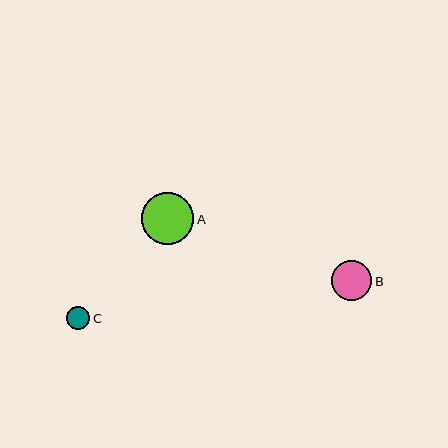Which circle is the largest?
Circle A is the largest with a size of approximately 52 pixels.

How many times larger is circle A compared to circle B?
Circle A is approximately 1.3 times the size of circle B.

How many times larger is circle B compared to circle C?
Circle B is approximately 1.7 times the size of circle C.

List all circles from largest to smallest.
From largest to smallest: A, B, C.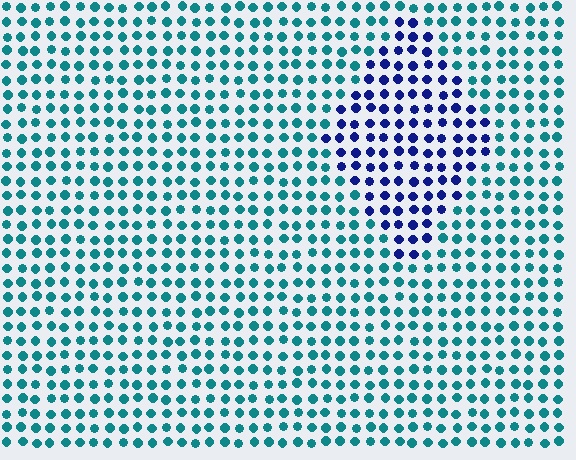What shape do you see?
I see a diamond.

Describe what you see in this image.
The image is filled with small teal elements in a uniform arrangement. A diamond-shaped region is visible where the elements are tinted to a slightly different hue, forming a subtle color boundary.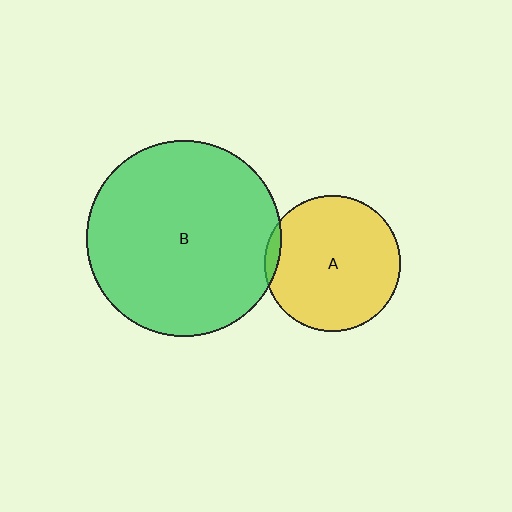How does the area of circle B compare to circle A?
Approximately 2.1 times.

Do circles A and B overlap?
Yes.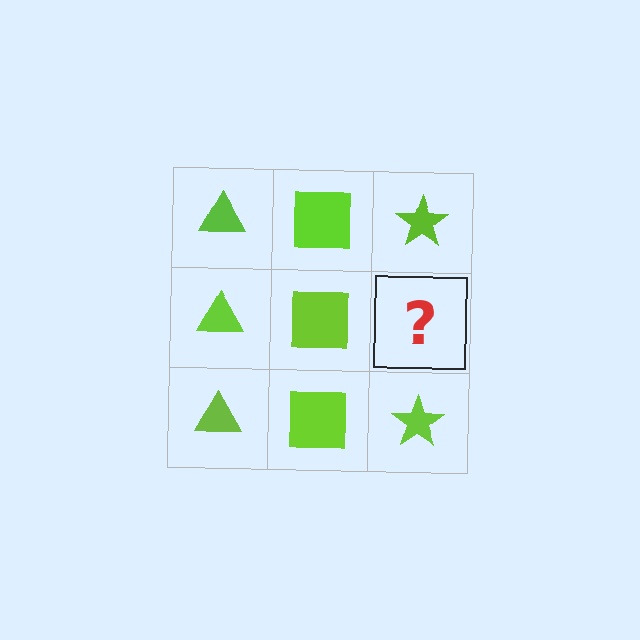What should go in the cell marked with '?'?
The missing cell should contain a lime star.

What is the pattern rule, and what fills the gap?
The rule is that each column has a consistent shape. The gap should be filled with a lime star.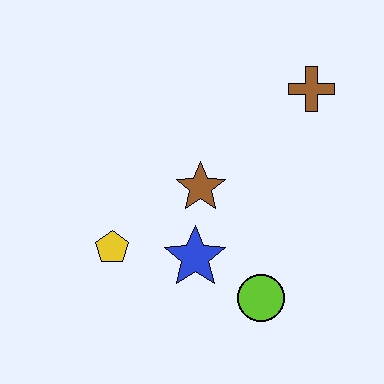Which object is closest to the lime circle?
The blue star is closest to the lime circle.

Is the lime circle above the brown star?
No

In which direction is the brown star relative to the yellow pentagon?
The brown star is to the right of the yellow pentagon.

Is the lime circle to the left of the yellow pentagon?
No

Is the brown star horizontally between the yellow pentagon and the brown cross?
Yes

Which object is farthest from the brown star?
The brown cross is farthest from the brown star.